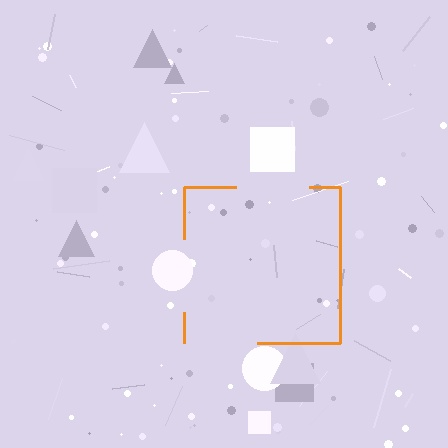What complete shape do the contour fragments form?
The contour fragments form a square.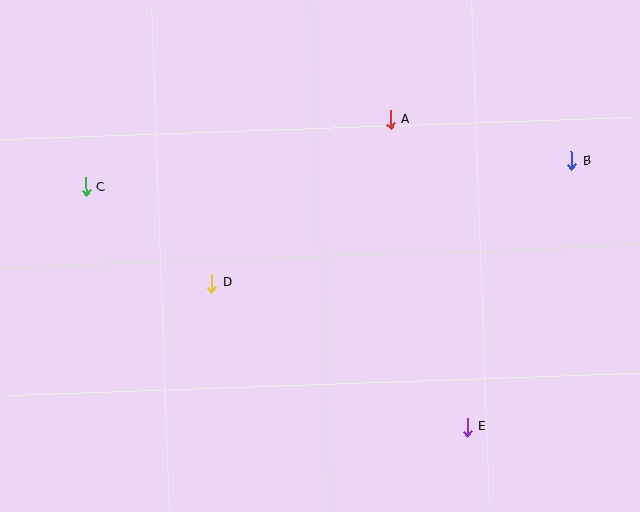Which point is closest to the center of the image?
Point D at (212, 283) is closest to the center.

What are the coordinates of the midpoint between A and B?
The midpoint between A and B is at (481, 140).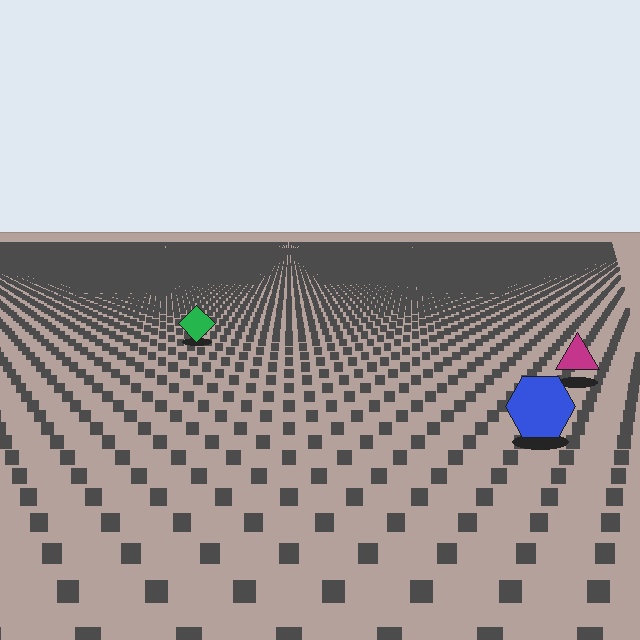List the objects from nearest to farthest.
From nearest to farthest: the blue hexagon, the magenta triangle, the green diamond.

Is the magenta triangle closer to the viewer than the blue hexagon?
No. The blue hexagon is closer — you can tell from the texture gradient: the ground texture is coarser near it.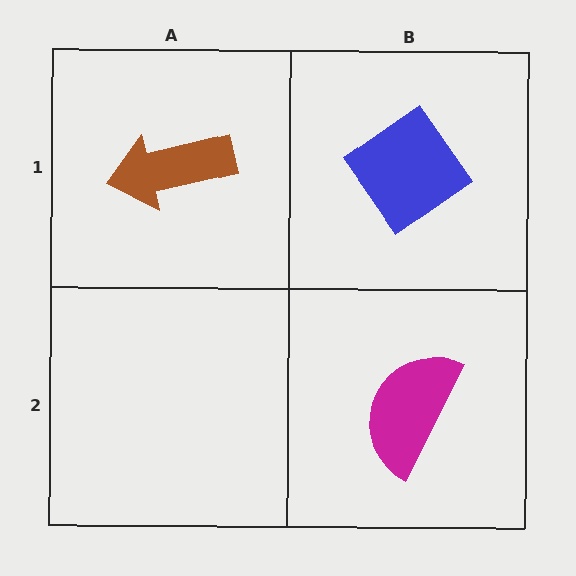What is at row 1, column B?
A blue diamond.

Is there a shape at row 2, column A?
No, that cell is empty.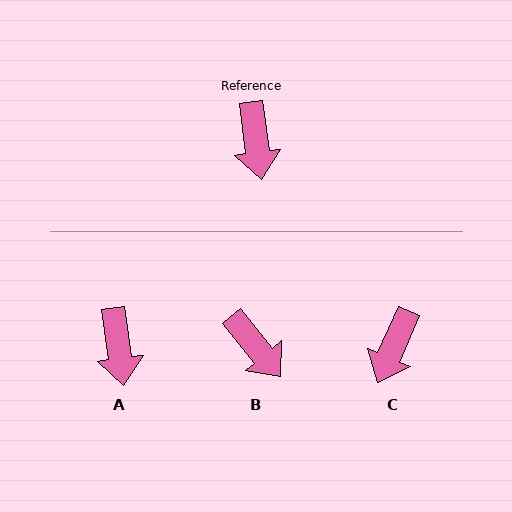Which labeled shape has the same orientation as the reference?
A.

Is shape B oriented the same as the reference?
No, it is off by about 31 degrees.